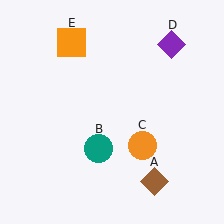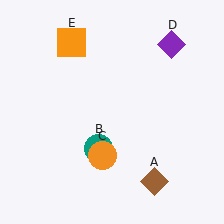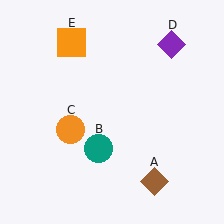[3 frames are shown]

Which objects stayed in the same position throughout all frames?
Brown diamond (object A) and teal circle (object B) and purple diamond (object D) and orange square (object E) remained stationary.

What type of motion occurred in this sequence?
The orange circle (object C) rotated clockwise around the center of the scene.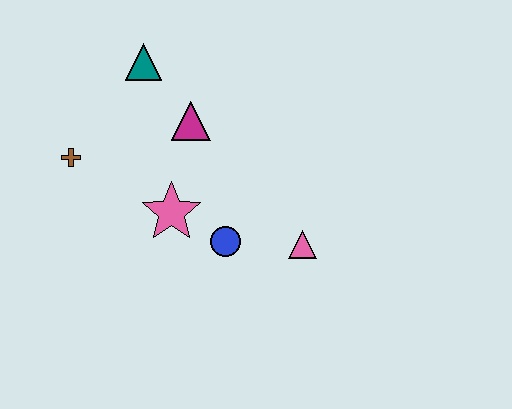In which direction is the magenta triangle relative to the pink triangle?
The magenta triangle is above the pink triangle.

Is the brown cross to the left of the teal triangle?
Yes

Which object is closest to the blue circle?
The pink star is closest to the blue circle.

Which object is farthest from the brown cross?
The pink triangle is farthest from the brown cross.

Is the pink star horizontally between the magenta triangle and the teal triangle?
Yes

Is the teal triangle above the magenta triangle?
Yes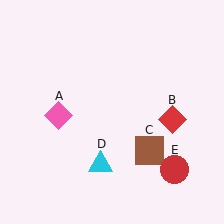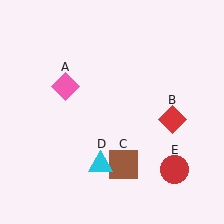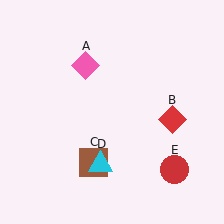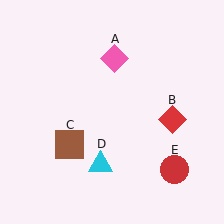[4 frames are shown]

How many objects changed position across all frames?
2 objects changed position: pink diamond (object A), brown square (object C).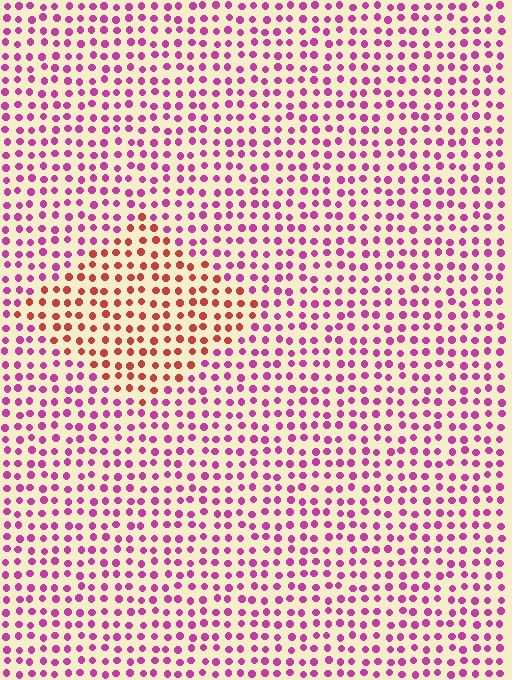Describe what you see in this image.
The image is filled with small magenta elements in a uniform arrangement. A diamond-shaped region is visible where the elements are tinted to a slightly different hue, forming a subtle color boundary.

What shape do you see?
I see a diamond.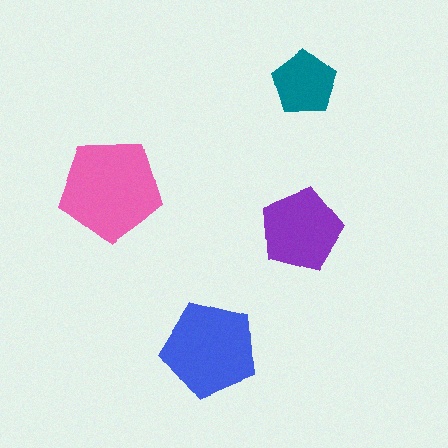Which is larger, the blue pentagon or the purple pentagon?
The blue one.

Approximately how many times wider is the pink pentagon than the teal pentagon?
About 1.5 times wider.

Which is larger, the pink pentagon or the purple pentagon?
The pink one.